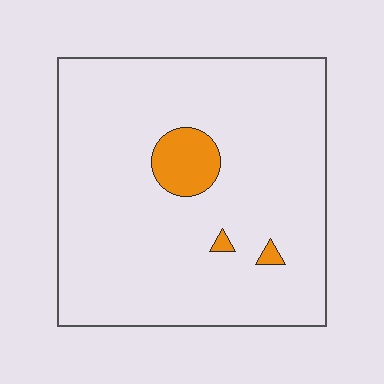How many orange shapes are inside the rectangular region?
3.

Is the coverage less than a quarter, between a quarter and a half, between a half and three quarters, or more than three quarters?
Less than a quarter.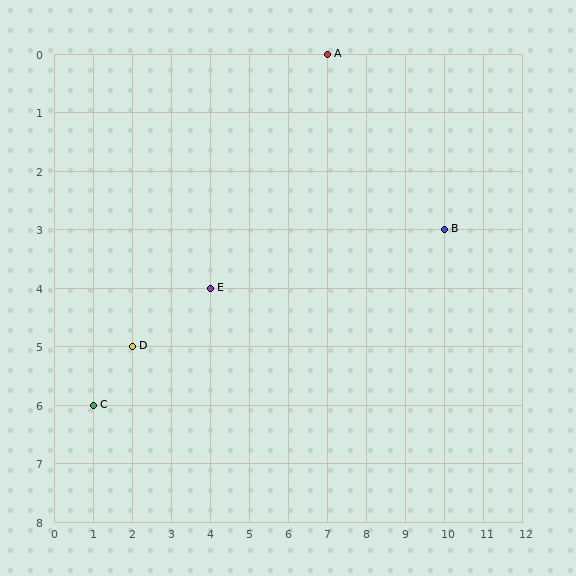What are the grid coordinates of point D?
Point D is at grid coordinates (2, 5).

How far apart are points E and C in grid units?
Points E and C are 3 columns and 2 rows apart (about 3.6 grid units diagonally).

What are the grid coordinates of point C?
Point C is at grid coordinates (1, 6).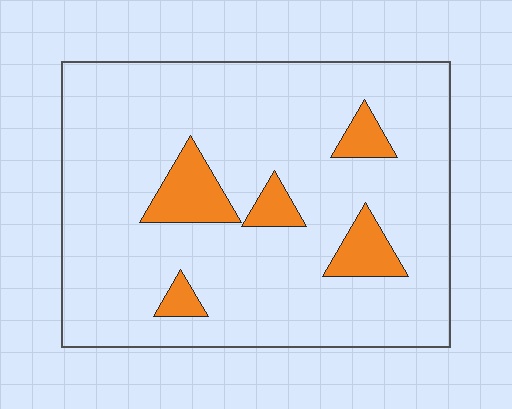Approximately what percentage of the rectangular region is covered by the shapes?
Approximately 10%.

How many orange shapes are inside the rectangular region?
5.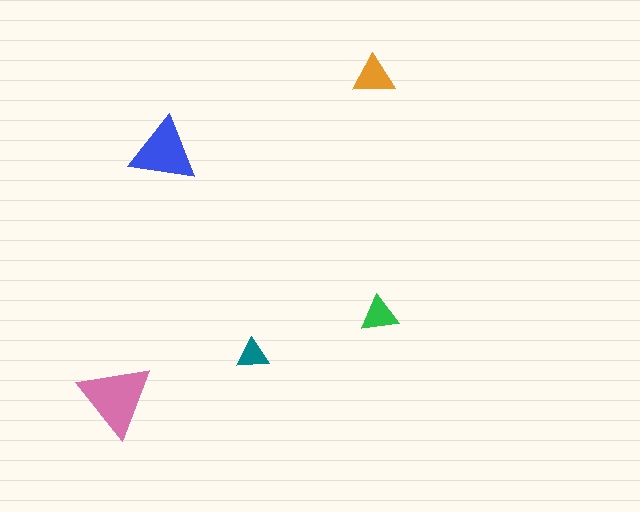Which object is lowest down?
The pink triangle is bottommost.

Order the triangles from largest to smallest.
the pink one, the blue one, the orange one, the green one, the teal one.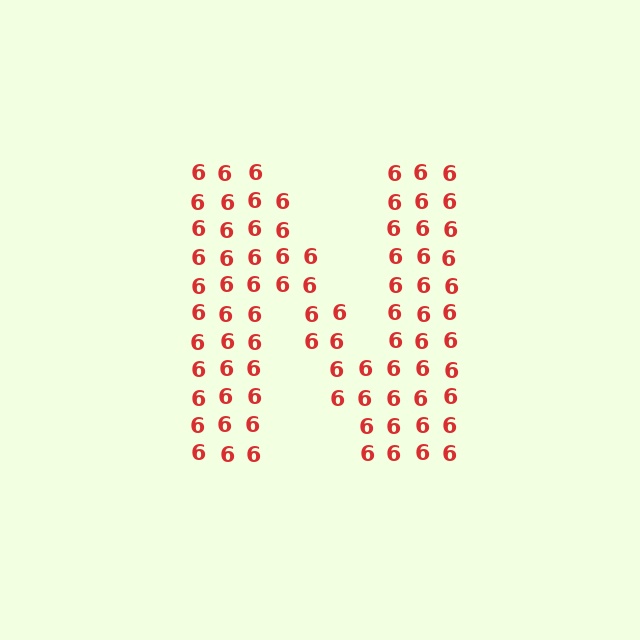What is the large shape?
The large shape is the letter N.